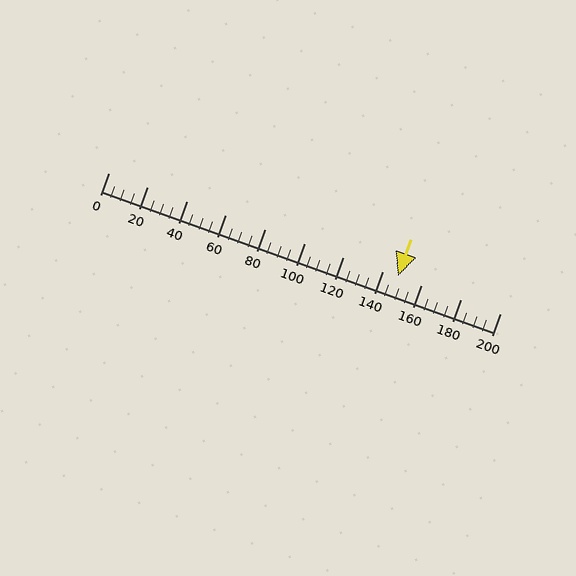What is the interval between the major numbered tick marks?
The major tick marks are spaced 20 units apart.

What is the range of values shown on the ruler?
The ruler shows values from 0 to 200.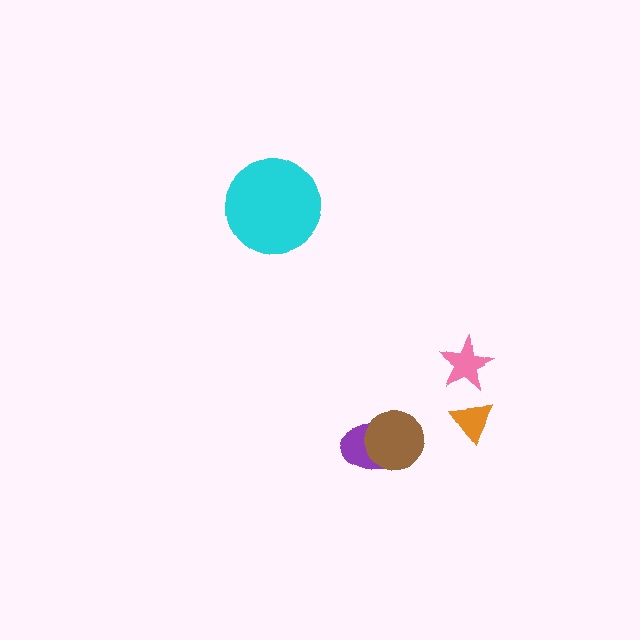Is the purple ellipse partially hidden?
Yes, it is partially covered by another shape.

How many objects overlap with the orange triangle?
0 objects overlap with the orange triangle.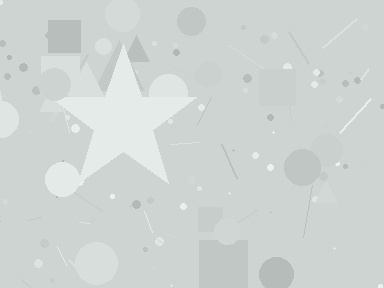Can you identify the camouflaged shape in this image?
The camouflaged shape is a star.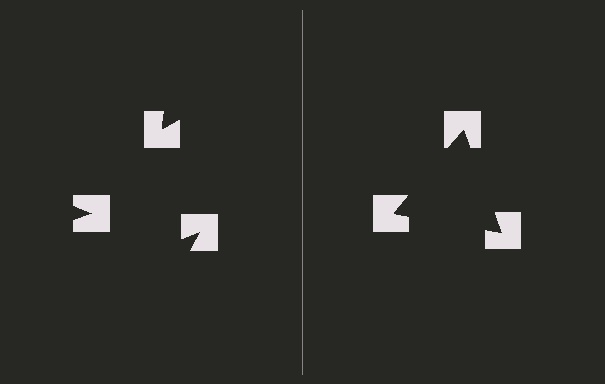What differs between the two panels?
The notched squares are positioned identically on both sides; only the wedge orientations differ. On the right they align to a triangle; on the left they are misaligned.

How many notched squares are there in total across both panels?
6 — 3 on each side.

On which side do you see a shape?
An illusory triangle appears on the right side. On the left side the wedge cuts are rotated, so no coherent shape forms.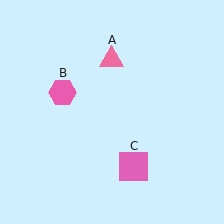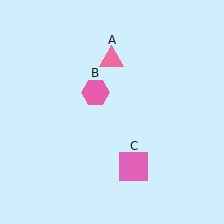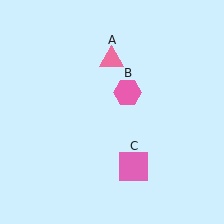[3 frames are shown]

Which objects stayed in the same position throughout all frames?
Pink triangle (object A) and pink square (object C) remained stationary.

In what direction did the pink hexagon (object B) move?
The pink hexagon (object B) moved right.